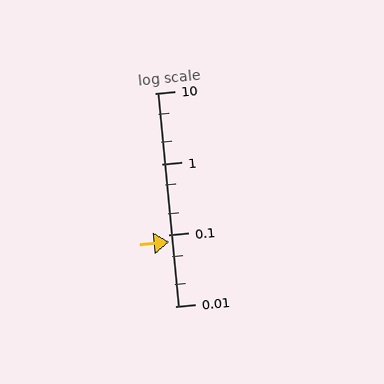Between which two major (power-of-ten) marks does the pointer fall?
The pointer is between 0.01 and 0.1.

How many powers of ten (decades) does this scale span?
The scale spans 3 decades, from 0.01 to 10.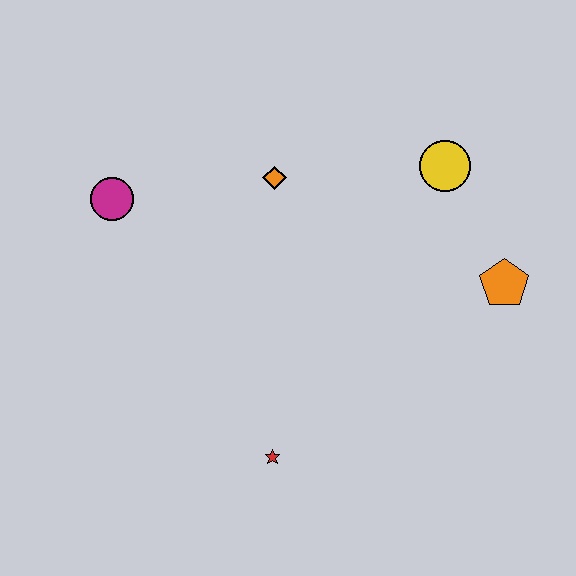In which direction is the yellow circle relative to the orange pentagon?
The yellow circle is above the orange pentagon.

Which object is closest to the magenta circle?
The orange diamond is closest to the magenta circle.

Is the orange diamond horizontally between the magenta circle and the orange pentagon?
Yes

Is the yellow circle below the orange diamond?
No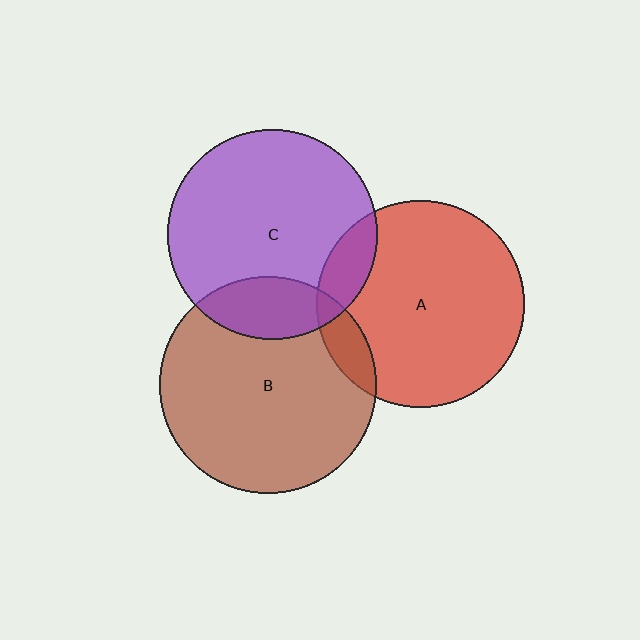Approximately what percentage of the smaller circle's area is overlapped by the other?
Approximately 10%.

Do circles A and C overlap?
Yes.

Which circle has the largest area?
Circle B (brown).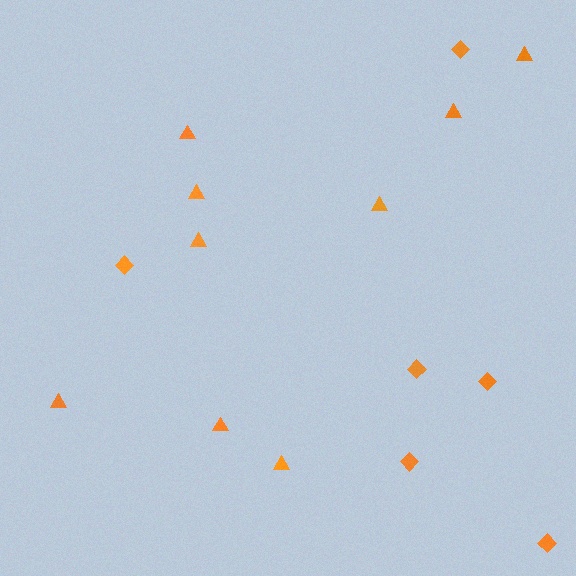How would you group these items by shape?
There are 2 groups: one group of triangles (9) and one group of diamonds (6).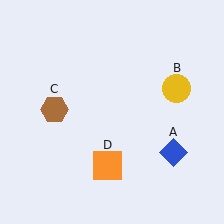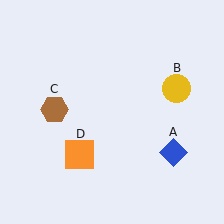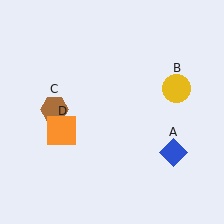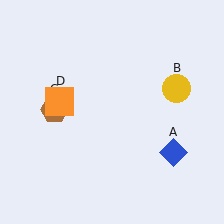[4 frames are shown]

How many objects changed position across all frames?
1 object changed position: orange square (object D).